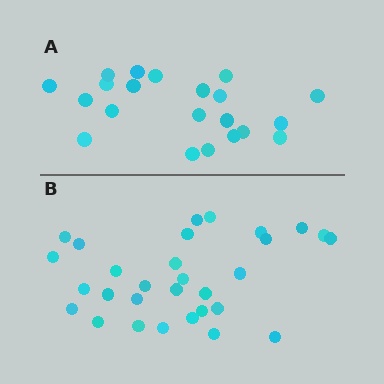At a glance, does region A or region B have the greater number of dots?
Region B (the bottom region) has more dots.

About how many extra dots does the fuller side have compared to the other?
Region B has roughly 8 or so more dots than region A.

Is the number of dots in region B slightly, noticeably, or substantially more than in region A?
Region B has noticeably more, but not dramatically so. The ratio is roughly 1.4 to 1.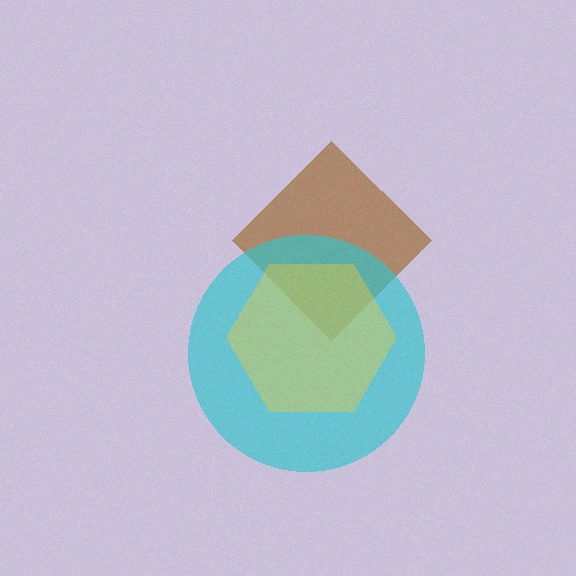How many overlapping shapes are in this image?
There are 3 overlapping shapes in the image.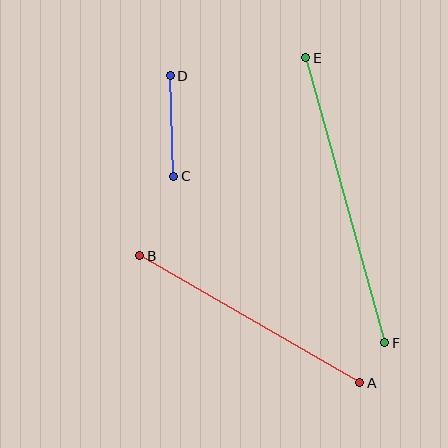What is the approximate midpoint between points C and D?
The midpoint is at approximately (172, 126) pixels.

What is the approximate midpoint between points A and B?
The midpoint is at approximately (250, 319) pixels.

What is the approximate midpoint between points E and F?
The midpoint is at approximately (345, 200) pixels.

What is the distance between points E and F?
The distance is approximately 296 pixels.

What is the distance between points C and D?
The distance is approximately 101 pixels.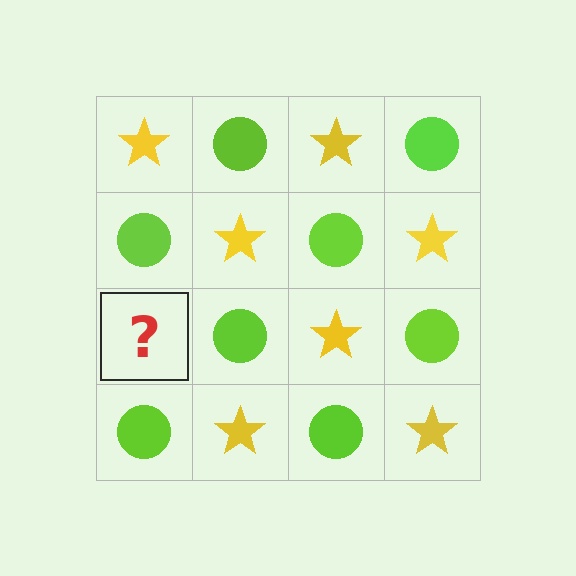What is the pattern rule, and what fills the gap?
The rule is that it alternates yellow star and lime circle in a checkerboard pattern. The gap should be filled with a yellow star.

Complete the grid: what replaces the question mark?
The question mark should be replaced with a yellow star.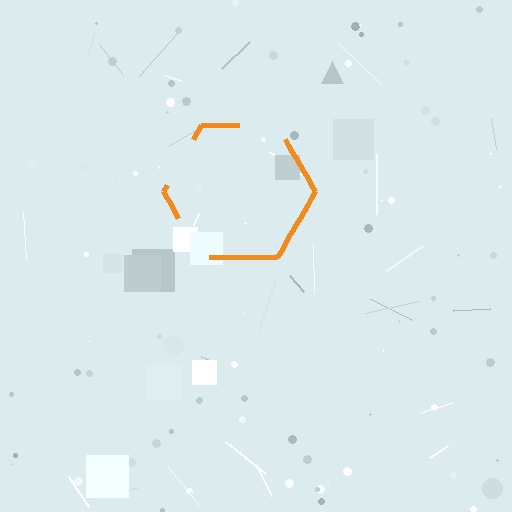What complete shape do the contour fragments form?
The contour fragments form a hexagon.